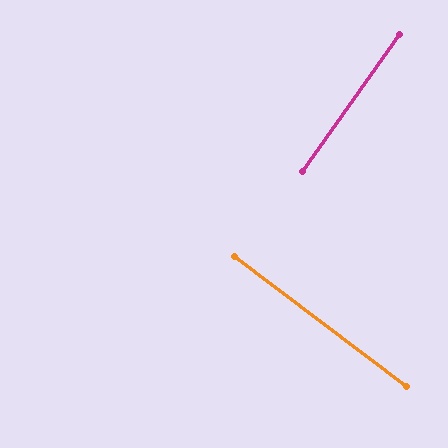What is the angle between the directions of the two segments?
Approximately 88 degrees.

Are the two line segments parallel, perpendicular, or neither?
Perpendicular — they meet at approximately 88°.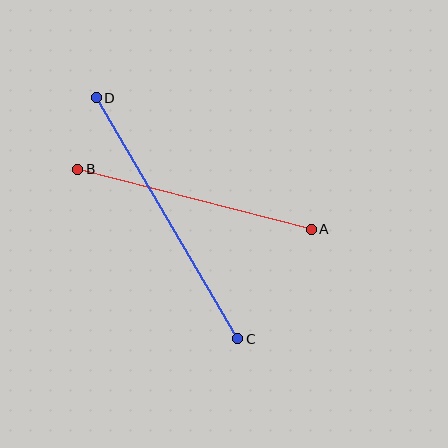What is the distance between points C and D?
The distance is approximately 280 pixels.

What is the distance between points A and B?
The distance is approximately 241 pixels.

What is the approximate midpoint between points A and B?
The midpoint is at approximately (194, 199) pixels.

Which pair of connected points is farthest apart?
Points C and D are farthest apart.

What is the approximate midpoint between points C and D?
The midpoint is at approximately (167, 218) pixels.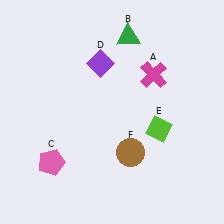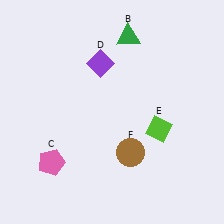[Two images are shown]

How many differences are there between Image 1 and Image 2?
There is 1 difference between the two images.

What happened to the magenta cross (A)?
The magenta cross (A) was removed in Image 2. It was in the top-right area of Image 1.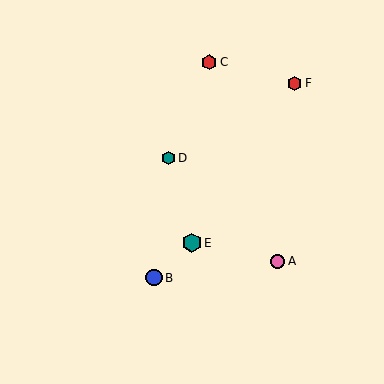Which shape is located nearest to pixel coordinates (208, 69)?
The red hexagon (labeled C) at (209, 62) is nearest to that location.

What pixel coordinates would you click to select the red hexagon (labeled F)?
Click at (295, 83) to select the red hexagon F.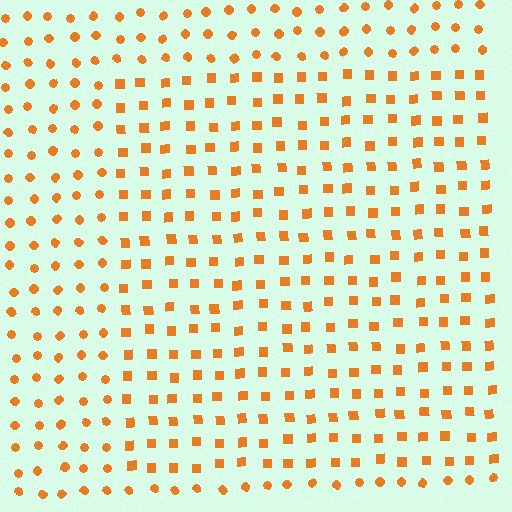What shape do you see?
I see a rectangle.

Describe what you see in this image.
The image is filled with small orange elements arranged in a uniform grid. A rectangle-shaped region contains squares, while the surrounding area contains circles. The boundary is defined purely by the change in element shape.